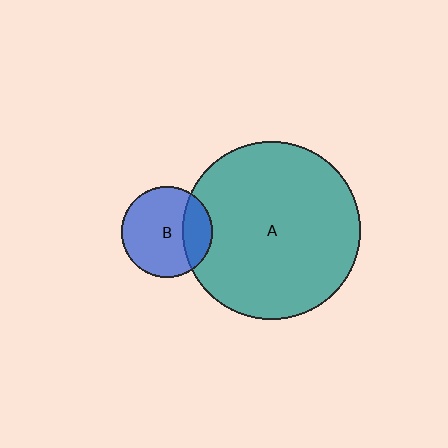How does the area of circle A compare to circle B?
Approximately 3.8 times.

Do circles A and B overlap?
Yes.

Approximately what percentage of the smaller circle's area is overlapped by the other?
Approximately 25%.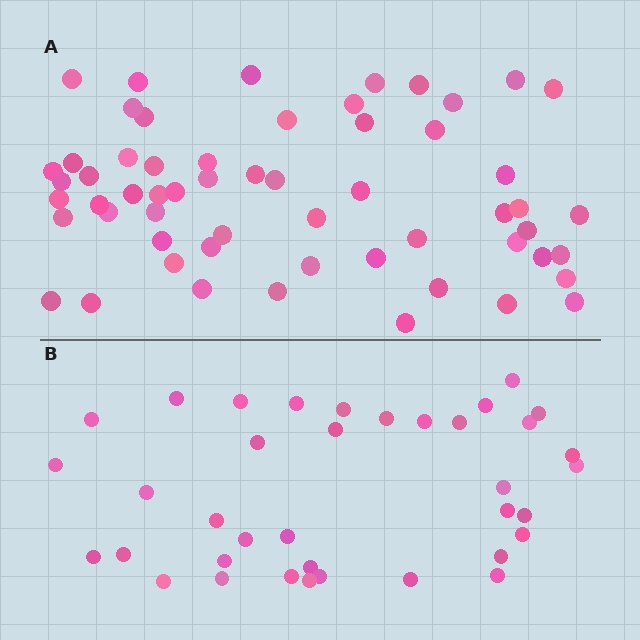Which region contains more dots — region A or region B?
Region A (the top region) has more dots.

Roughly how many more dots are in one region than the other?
Region A has approximately 20 more dots than region B.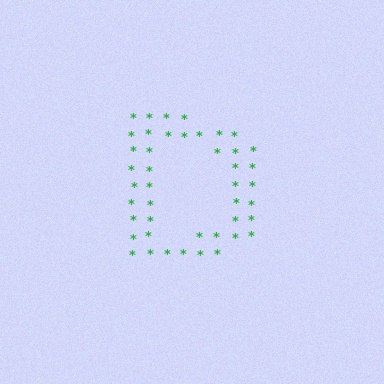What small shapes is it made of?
It is made of small asterisks.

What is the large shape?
The large shape is the letter D.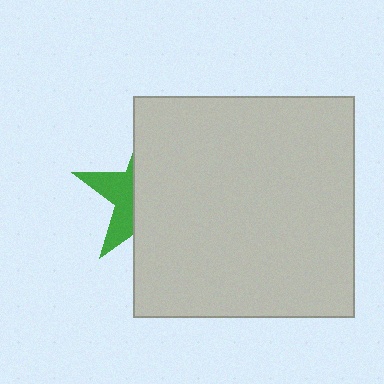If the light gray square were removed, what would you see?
You would see the complete green star.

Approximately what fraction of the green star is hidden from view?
Roughly 65% of the green star is hidden behind the light gray square.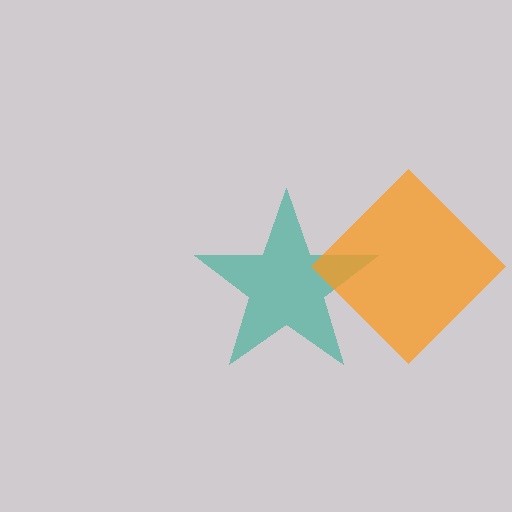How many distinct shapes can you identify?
There are 2 distinct shapes: a teal star, an orange diamond.